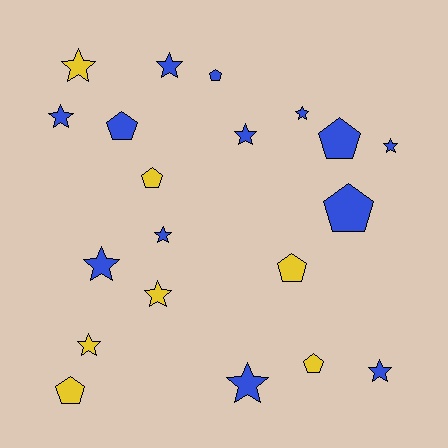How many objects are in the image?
There are 20 objects.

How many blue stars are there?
There are 9 blue stars.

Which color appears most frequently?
Blue, with 13 objects.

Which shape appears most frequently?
Star, with 12 objects.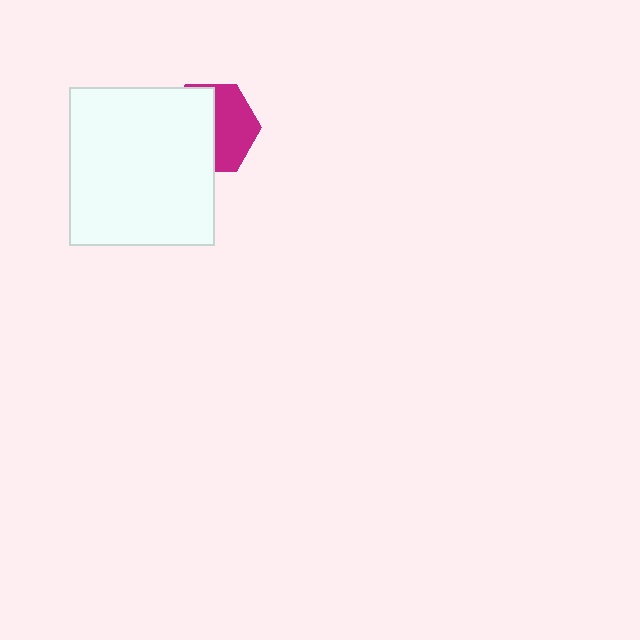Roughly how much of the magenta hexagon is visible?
About half of it is visible (roughly 46%).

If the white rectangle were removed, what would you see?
You would see the complete magenta hexagon.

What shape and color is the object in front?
The object in front is a white rectangle.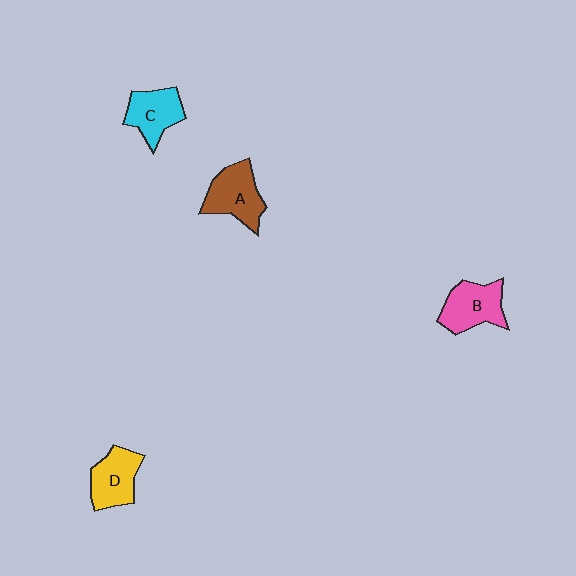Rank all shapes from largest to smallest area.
From largest to smallest: A (brown), B (pink), D (yellow), C (cyan).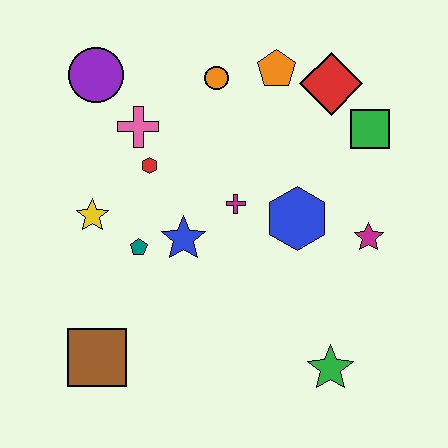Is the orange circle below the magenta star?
No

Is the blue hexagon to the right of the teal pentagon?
Yes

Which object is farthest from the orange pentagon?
The brown square is farthest from the orange pentagon.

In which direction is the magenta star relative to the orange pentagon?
The magenta star is below the orange pentagon.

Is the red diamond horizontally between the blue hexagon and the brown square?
No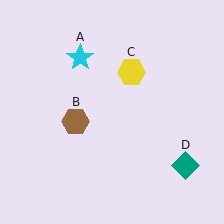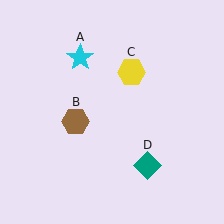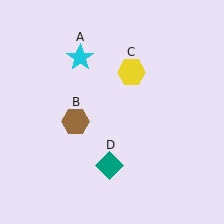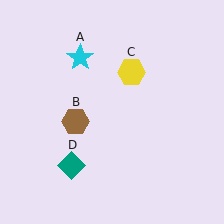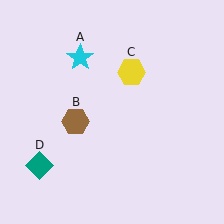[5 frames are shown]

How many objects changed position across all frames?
1 object changed position: teal diamond (object D).